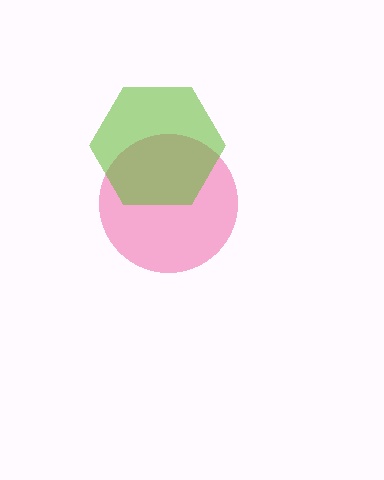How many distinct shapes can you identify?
There are 2 distinct shapes: a pink circle, a lime hexagon.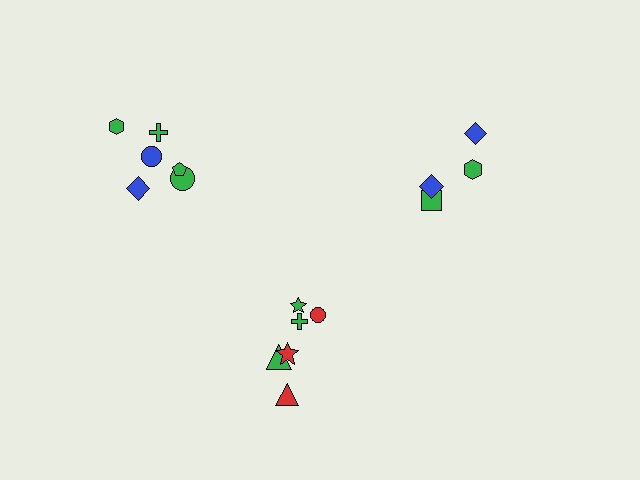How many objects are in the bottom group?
There are 6 objects.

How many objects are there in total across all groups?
There are 16 objects.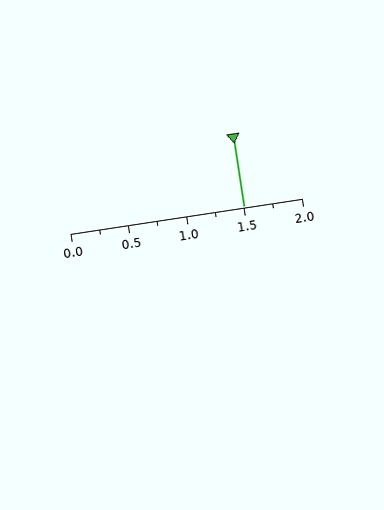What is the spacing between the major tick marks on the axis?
The major ticks are spaced 0.5 apart.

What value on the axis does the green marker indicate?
The marker indicates approximately 1.5.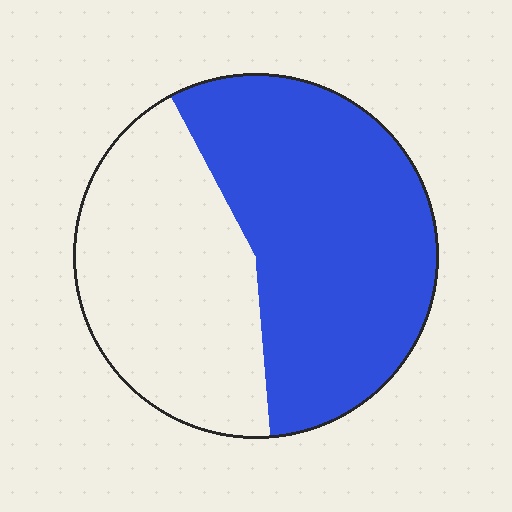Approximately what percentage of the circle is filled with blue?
Approximately 55%.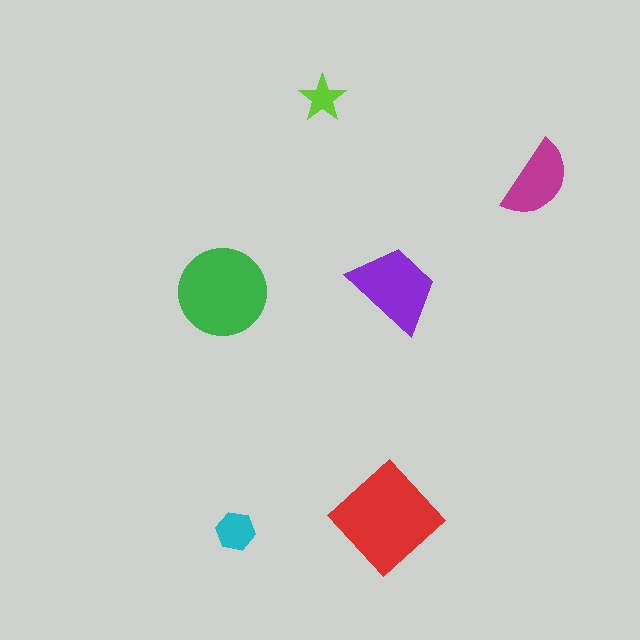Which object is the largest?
The red diamond.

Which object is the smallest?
The lime star.